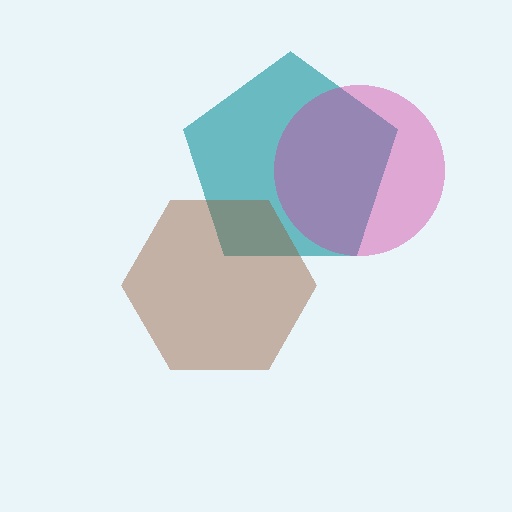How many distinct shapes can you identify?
There are 3 distinct shapes: a teal pentagon, a brown hexagon, a magenta circle.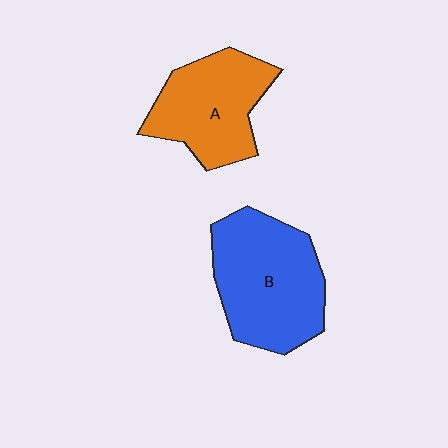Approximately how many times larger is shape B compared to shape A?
Approximately 1.3 times.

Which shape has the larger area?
Shape B (blue).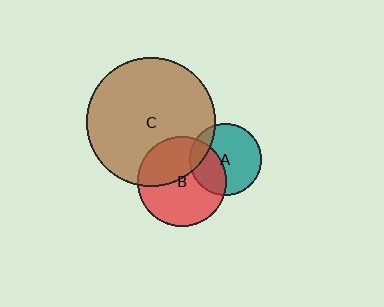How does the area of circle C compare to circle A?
Approximately 3.3 times.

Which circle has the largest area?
Circle C (brown).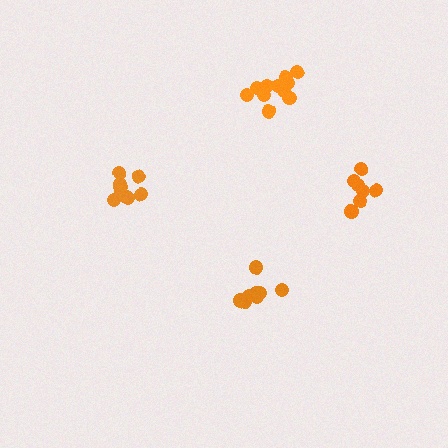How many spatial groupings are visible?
There are 4 spatial groupings.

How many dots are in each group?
Group 1: 8 dots, Group 2: 9 dots, Group 3: 11 dots, Group 4: 7 dots (35 total).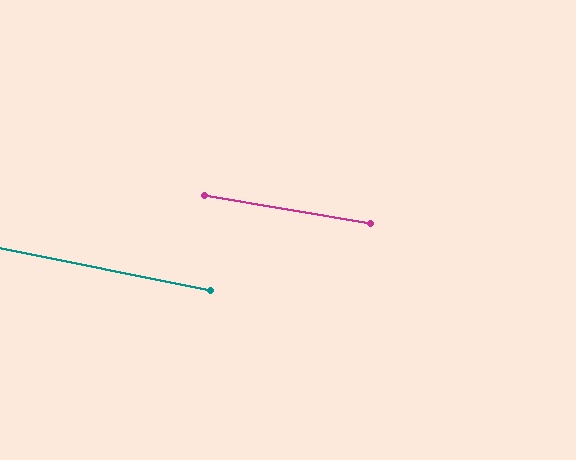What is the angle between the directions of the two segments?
Approximately 2 degrees.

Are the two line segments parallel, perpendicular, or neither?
Parallel — their directions differ by only 1.9°.